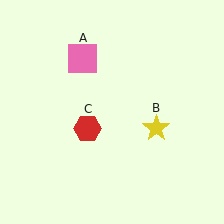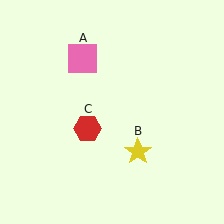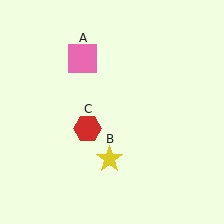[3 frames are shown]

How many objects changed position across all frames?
1 object changed position: yellow star (object B).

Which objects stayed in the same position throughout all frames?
Pink square (object A) and red hexagon (object C) remained stationary.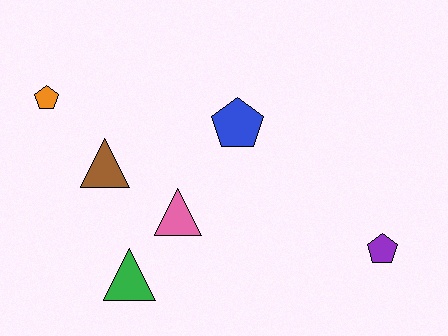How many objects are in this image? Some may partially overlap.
There are 6 objects.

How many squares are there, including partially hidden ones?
There are no squares.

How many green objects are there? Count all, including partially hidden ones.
There is 1 green object.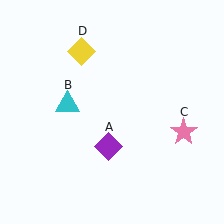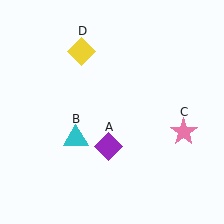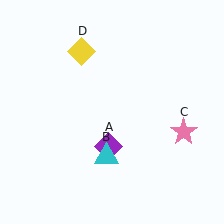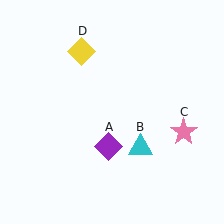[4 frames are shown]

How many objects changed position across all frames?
1 object changed position: cyan triangle (object B).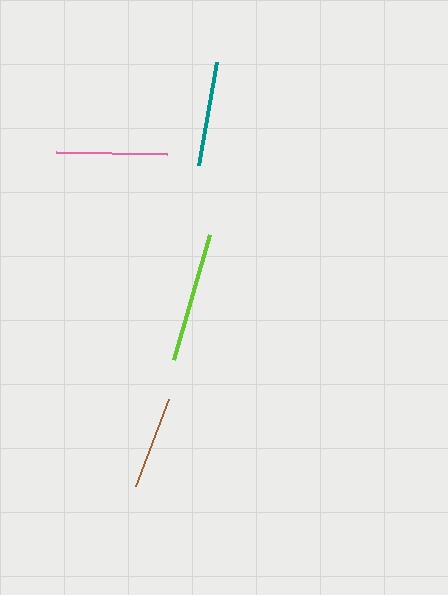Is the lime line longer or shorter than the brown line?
The lime line is longer than the brown line.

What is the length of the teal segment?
The teal segment is approximately 105 pixels long.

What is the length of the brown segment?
The brown segment is approximately 93 pixels long.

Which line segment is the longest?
The lime line is the longest at approximately 130 pixels.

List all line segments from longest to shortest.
From longest to shortest: lime, pink, teal, brown.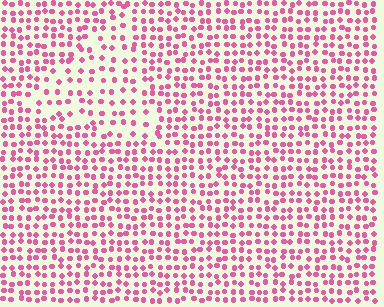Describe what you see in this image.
The image contains small pink elements arranged at two different densities. A triangle-shaped region is visible where the elements are less densely packed than the surrounding area.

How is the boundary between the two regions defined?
The boundary is defined by a change in element density (approximately 1.7x ratio). All elements are the same color, size, and shape.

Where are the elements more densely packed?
The elements are more densely packed outside the triangle boundary.